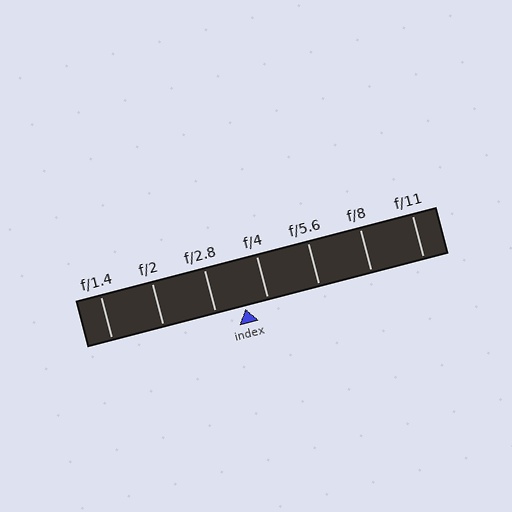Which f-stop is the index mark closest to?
The index mark is closest to f/4.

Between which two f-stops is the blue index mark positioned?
The index mark is between f/2.8 and f/4.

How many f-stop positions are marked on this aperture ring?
There are 7 f-stop positions marked.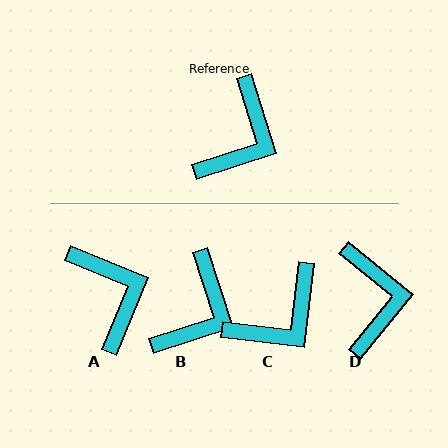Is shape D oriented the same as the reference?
No, it is off by about 33 degrees.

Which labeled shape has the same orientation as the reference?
B.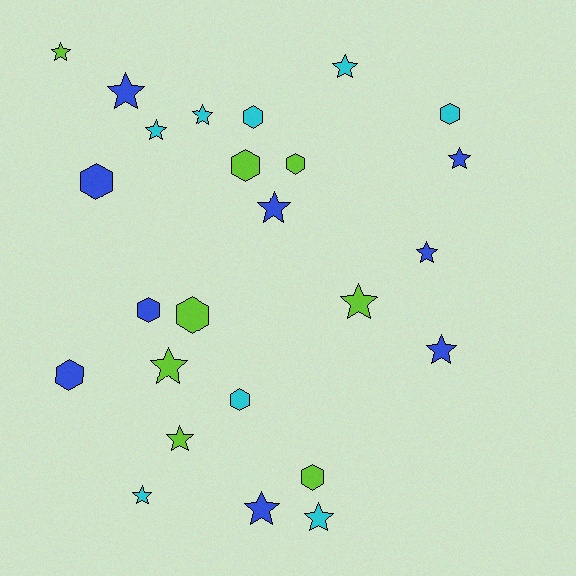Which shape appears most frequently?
Star, with 15 objects.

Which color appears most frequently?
Blue, with 9 objects.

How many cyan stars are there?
There are 5 cyan stars.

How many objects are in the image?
There are 25 objects.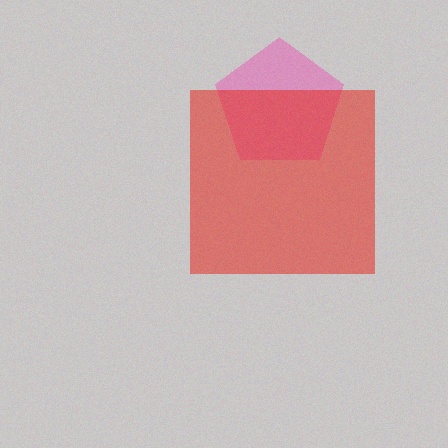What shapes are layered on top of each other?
The layered shapes are: a pink pentagon, a red square.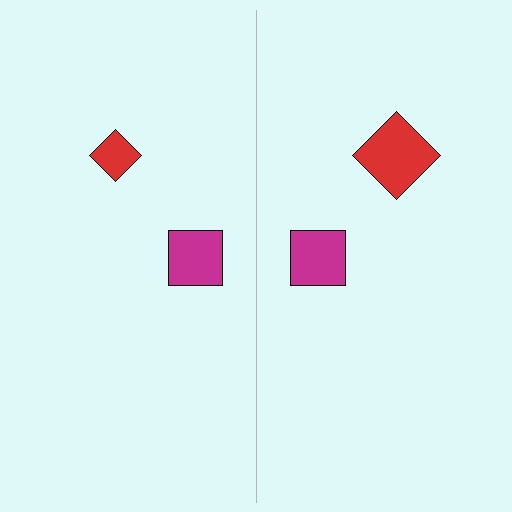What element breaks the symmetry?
The red diamond on the right side has a different size than its mirror counterpart.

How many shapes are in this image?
There are 4 shapes in this image.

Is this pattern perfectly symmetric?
No, the pattern is not perfectly symmetric. The red diamond on the right side has a different size than its mirror counterpart.